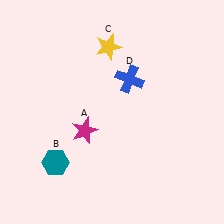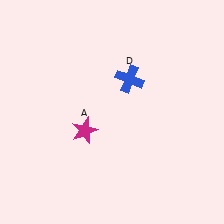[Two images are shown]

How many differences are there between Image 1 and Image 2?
There are 2 differences between the two images.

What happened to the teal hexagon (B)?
The teal hexagon (B) was removed in Image 2. It was in the bottom-left area of Image 1.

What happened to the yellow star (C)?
The yellow star (C) was removed in Image 2. It was in the top-left area of Image 1.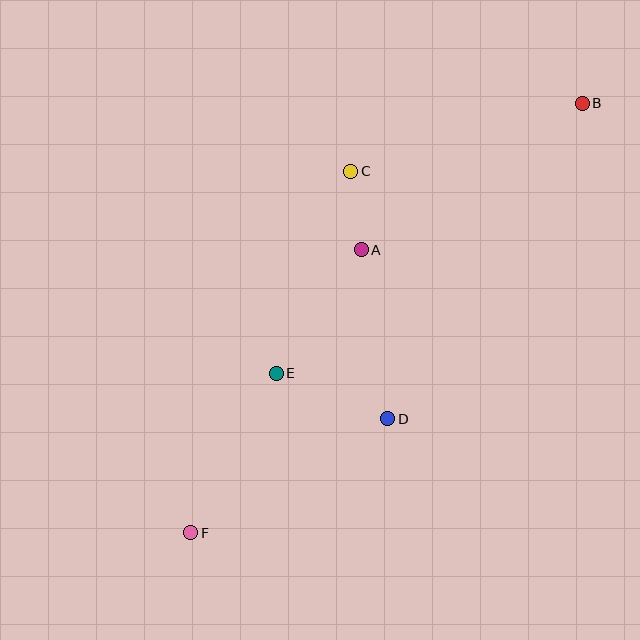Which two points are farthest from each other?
Points B and F are farthest from each other.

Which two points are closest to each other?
Points A and C are closest to each other.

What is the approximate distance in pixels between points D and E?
The distance between D and E is approximately 121 pixels.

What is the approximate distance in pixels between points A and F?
The distance between A and F is approximately 331 pixels.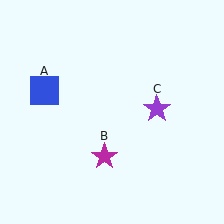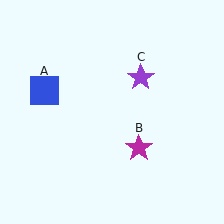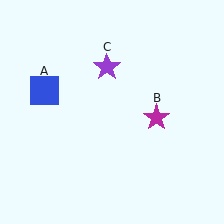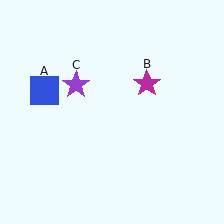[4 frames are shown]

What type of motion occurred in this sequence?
The magenta star (object B), purple star (object C) rotated counterclockwise around the center of the scene.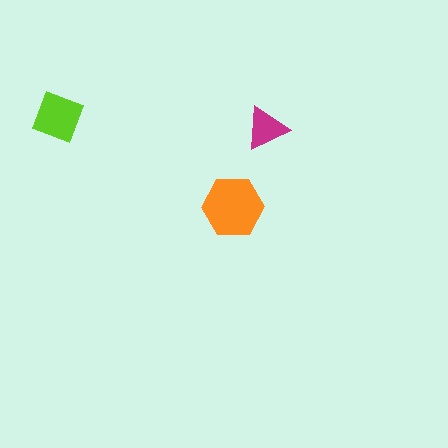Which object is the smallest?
The magenta triangle.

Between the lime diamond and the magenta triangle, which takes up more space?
The lime diamond.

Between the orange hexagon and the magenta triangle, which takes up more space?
The orange hexagon.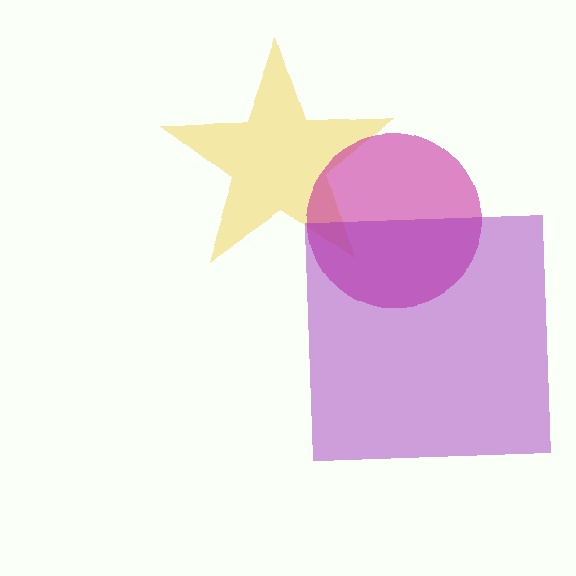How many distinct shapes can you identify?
There are 3 distinct shapes: a yellow star, a magenta circle, a purple square.